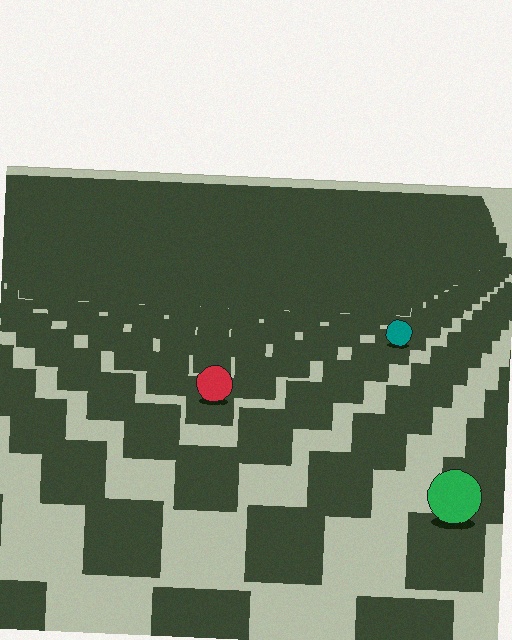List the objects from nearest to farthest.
From nearest to farthest: the green circle, the red circle, the teal circle.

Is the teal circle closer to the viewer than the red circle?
No. The red circle is closer — you can tell from the texture gradient: the ground texture is coarser near it.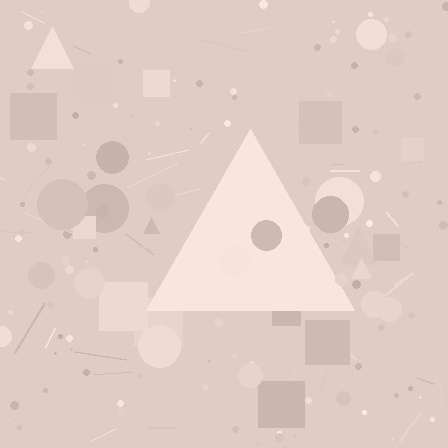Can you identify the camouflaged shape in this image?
The camouflaged shape is a triangle.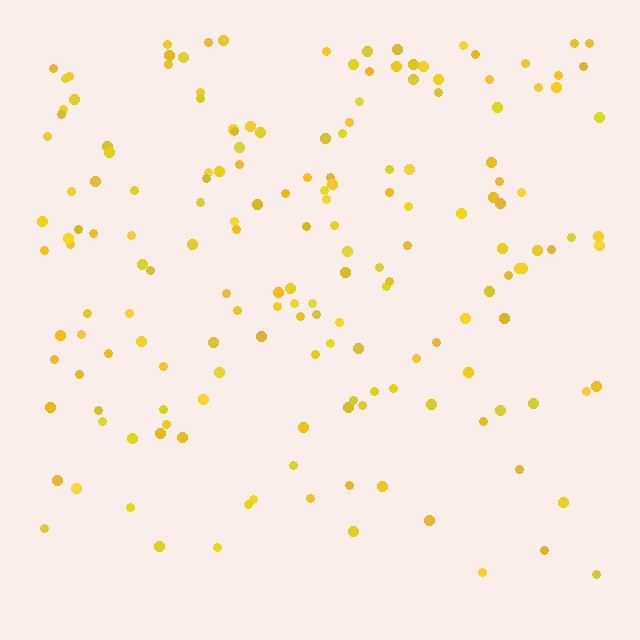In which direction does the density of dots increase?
From bottom to top, with the top side densest.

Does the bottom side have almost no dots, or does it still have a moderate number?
Still a moderate number, just noticeably fewer than the top.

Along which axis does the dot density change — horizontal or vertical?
Vertical.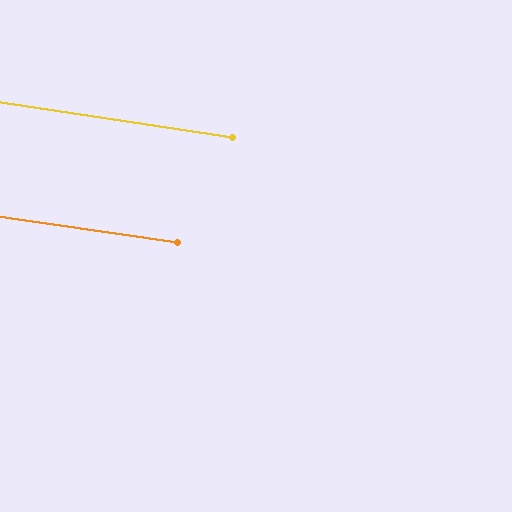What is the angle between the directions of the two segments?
Approximately 0 degrees.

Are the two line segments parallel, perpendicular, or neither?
Parallel — their directions differ by only 0.3°.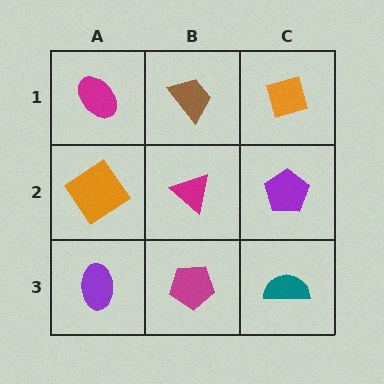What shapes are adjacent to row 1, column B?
A magenta triangle (row 2, column B), a magenta ellipse (row 1, column A), an orange diamond (row 1, column C).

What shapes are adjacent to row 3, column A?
An orange diamond (row 2, column A), a magenta pentagon (row 3, column B).